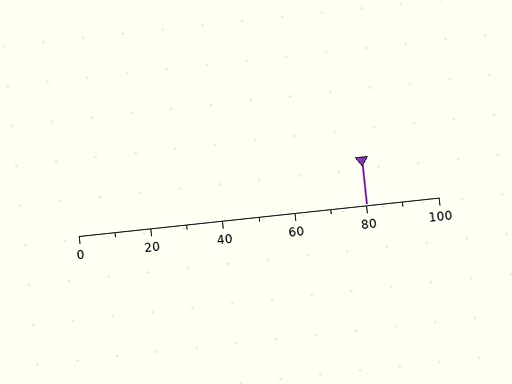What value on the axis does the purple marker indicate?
The marker indicates approximately 80.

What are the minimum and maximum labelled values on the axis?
The axis runs from 0 to 100.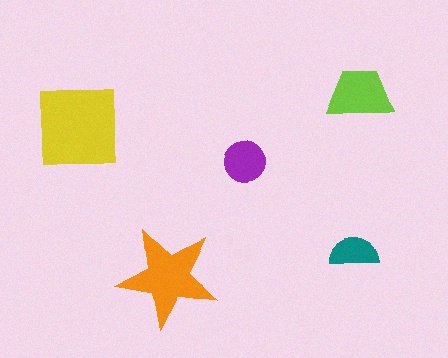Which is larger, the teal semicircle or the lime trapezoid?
The lime trapezoid.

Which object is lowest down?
The orange star is bottommost.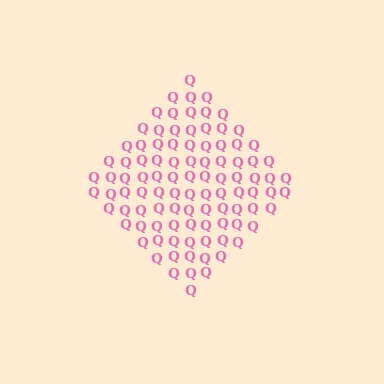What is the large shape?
The large shape is a diamond.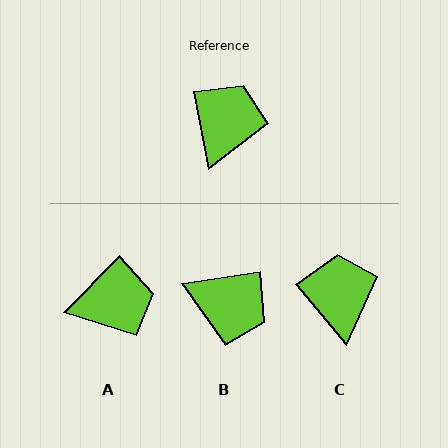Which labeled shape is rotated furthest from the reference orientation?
B, about 93 degrees away.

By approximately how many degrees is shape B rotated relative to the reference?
Approximately 93 degrees clockwise.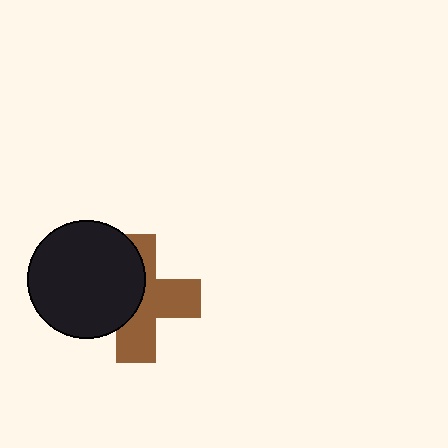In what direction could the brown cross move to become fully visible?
The brown cross could move right. That would shift it out from behind the black circle entirely.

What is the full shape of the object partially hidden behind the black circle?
The partially hidden object is a brown cross.